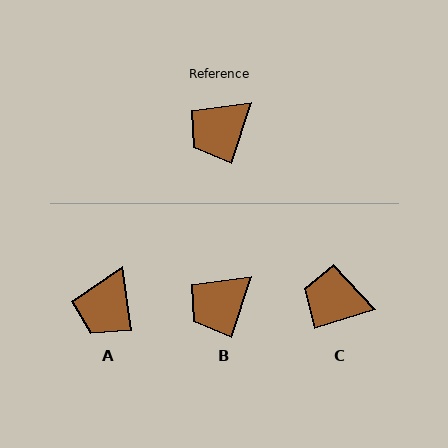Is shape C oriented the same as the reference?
No, it is off by about 54 degrees.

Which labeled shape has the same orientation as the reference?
B.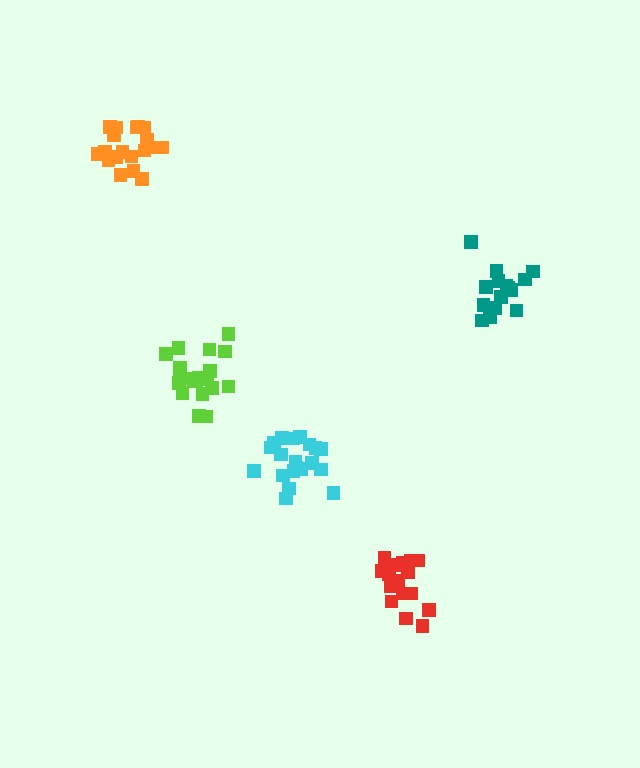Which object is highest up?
The orange cluster is topmost.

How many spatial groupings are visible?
There are 5 spatial groupings.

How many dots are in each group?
Group 1: 21 dots, Group 2: 16 dots, Group 3: 20 dots, Group 4: 20 dots, Group 5: 16 dots (93 total).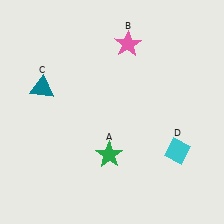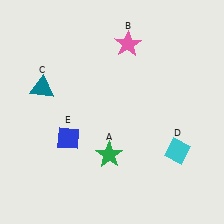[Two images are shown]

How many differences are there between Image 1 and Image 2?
There is 1 difference between the two images.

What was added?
A blue diamond (E) was added in Image 2.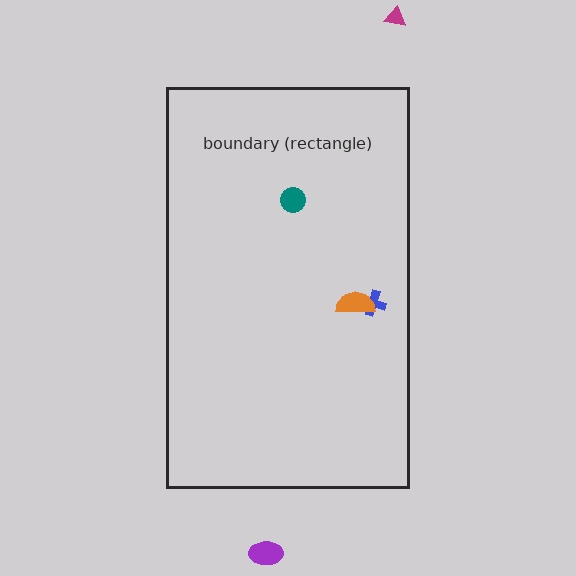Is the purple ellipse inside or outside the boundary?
Outside.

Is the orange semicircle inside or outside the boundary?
Inside.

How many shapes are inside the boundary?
3 inside, 2 outside.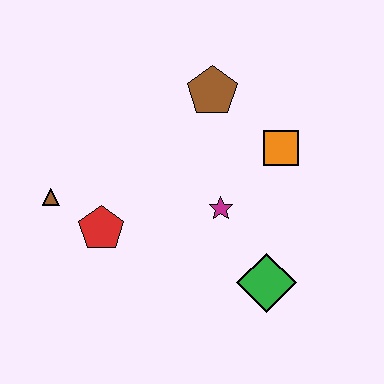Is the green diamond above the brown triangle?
No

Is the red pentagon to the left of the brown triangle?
No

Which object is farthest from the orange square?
The brown triangle is farthest from the orange square.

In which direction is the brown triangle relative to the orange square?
The brown triangle is to the left of the orange square.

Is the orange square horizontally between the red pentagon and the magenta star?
No